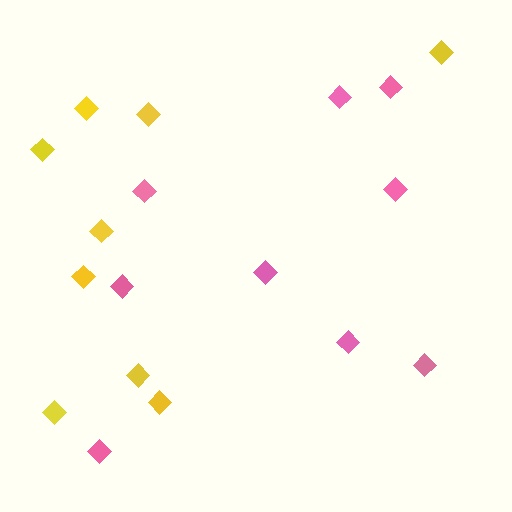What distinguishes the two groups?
There are 2 groups: one group of pink diamonds (9) and one group of yellow diamonds (9).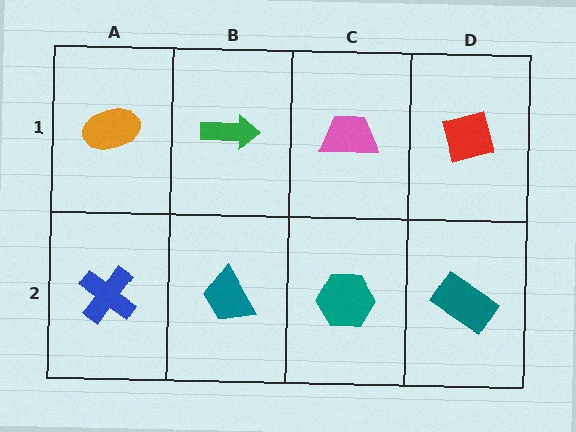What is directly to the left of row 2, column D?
A teal hexagon.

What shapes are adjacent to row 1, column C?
A teal hexagon (row 2, column C), a green arrow (row 1, column B), a red diamond (row 1, column D).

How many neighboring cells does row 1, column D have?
2.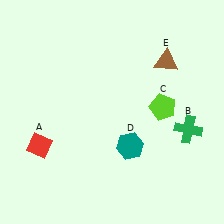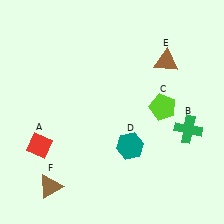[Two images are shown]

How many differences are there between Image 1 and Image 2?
There is 1 difference between the two images.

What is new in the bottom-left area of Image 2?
A brown triangle (F) was added in the bottom-left area of Image 2.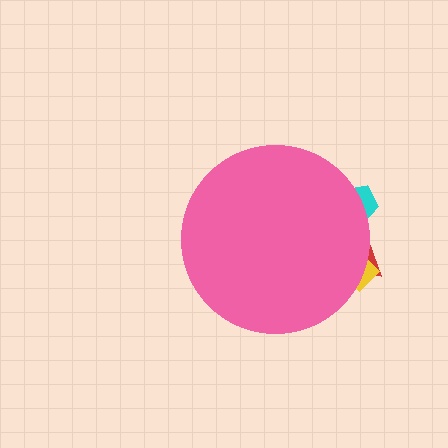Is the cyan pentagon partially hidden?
Yes, the cyan pentagon is partially hidden behind the pink circle.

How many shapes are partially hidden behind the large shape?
3 shapes are partially hidden.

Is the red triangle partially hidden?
Yes, the red triangle is partially hidden behind the pink circle.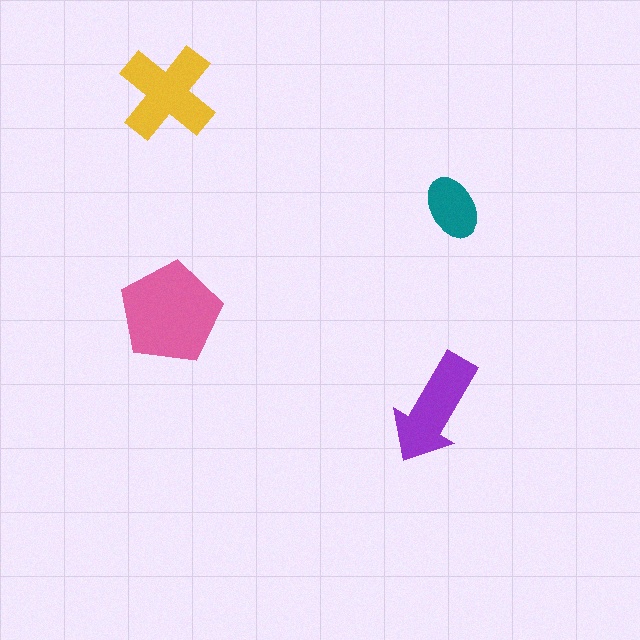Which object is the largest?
The pink pentagon.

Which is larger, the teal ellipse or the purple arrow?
The purple arrow.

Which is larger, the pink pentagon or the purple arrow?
The pink pentagon.